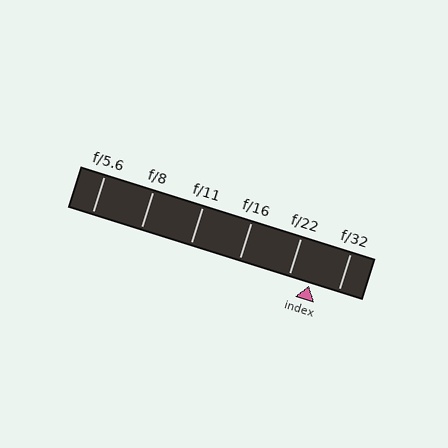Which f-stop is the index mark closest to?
The index mark is closest to f/22.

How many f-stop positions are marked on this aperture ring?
There are 6 f-stop positions marked.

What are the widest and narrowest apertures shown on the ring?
The widest aperture shown is f/5.6 and the narrowest is f/32.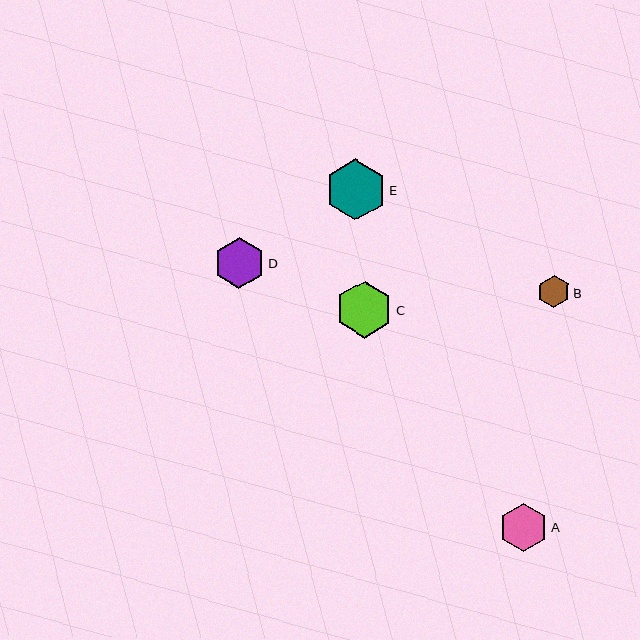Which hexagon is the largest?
Hexagon E is the largest with a size of approximately 61 pixels.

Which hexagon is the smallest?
Hexagon B is the smallest with a size of approximately 32 pixels.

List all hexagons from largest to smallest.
From largest to smallest: E, C, D, A, B.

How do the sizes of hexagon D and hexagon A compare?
Hexagon D and hexagon A are approximately the same size.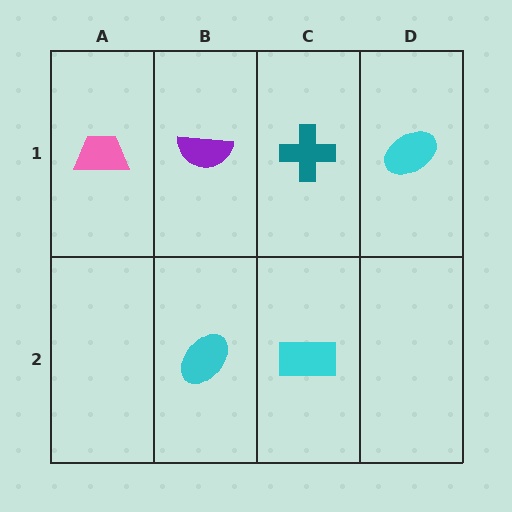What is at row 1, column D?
A cyan ellipse.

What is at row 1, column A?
A pink trapezoid.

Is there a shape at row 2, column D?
No, that cell is empty.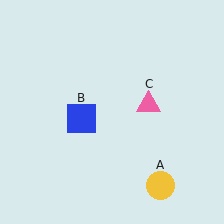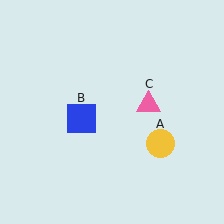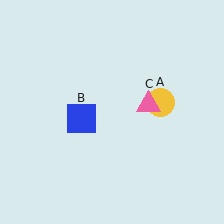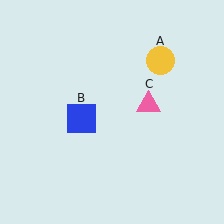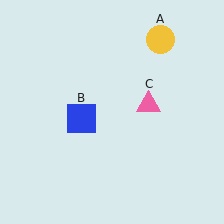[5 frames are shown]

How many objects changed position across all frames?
1 object changed position: yellow circle (object A).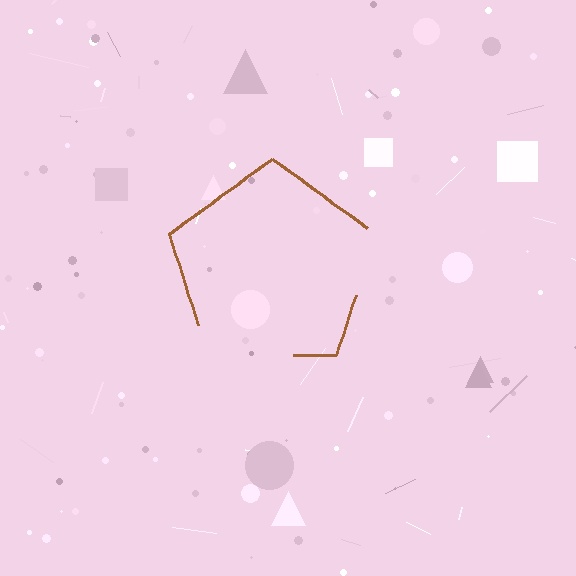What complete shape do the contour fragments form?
The contour fragments form a pentagon.